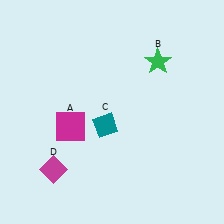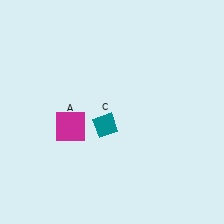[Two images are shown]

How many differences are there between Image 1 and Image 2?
There are 2 differences between the two images.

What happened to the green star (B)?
The green star (B) was removed in Image 2. It was in the top-right area of Image 1.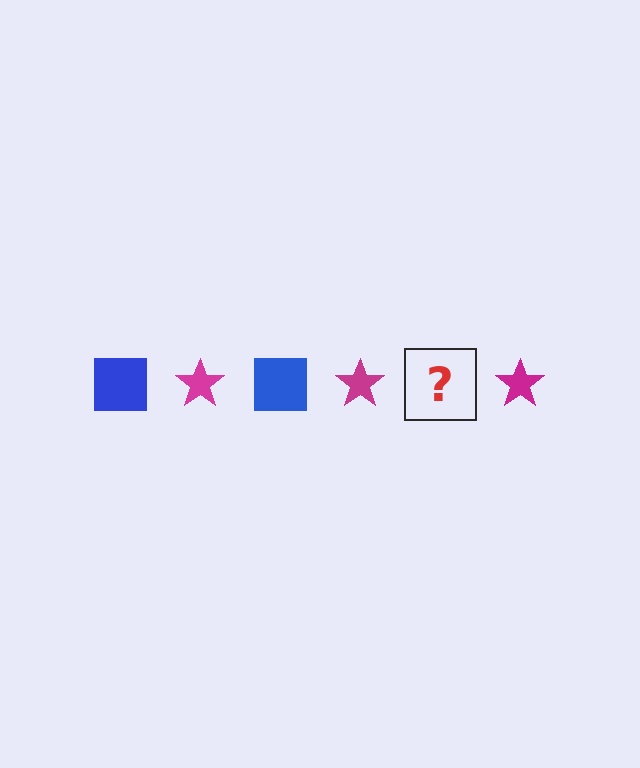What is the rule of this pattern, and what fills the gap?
The rule is that the pattern alternates between blue square and magenta star. The gap should be filled with a blue square.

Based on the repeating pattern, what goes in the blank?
The blank should be a blue square.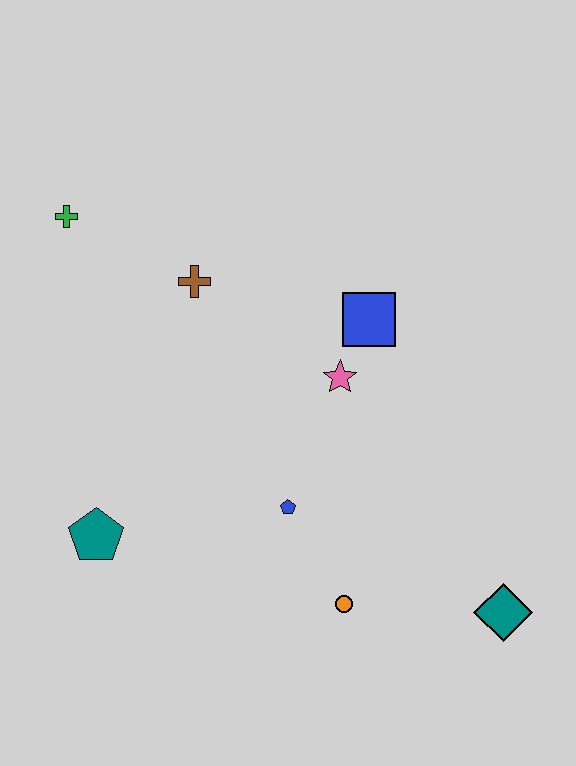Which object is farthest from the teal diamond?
The green cross is farthest from the teal diamond.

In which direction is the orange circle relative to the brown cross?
The orange circle is below the brown cross.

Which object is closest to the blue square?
The pink star is closest to the blue square.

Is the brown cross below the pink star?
No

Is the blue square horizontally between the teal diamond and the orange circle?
Yes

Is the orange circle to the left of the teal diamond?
Yes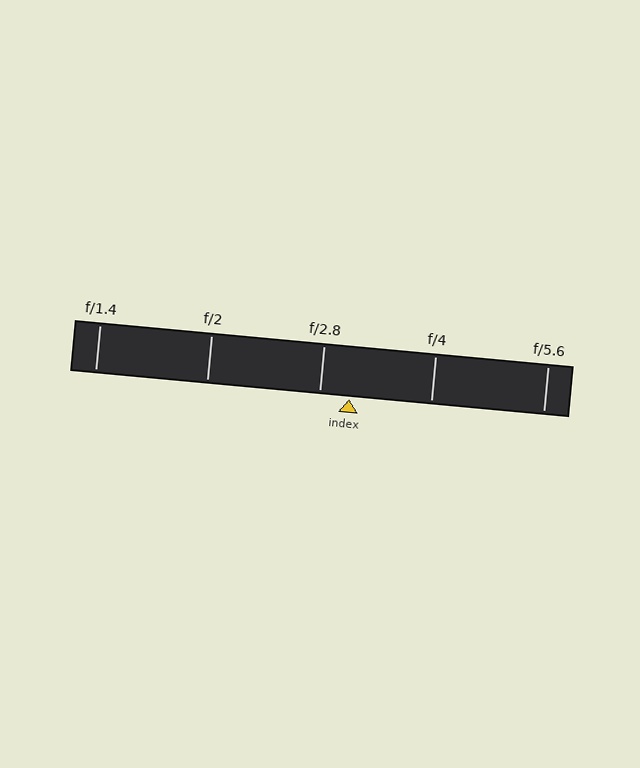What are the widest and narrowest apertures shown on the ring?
The widest aperture shown is f/1.4 and the narrowest is f/5.6.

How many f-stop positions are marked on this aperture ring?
There are 5 f-stop positions marked.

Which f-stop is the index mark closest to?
The index mark is closest to f/2.8.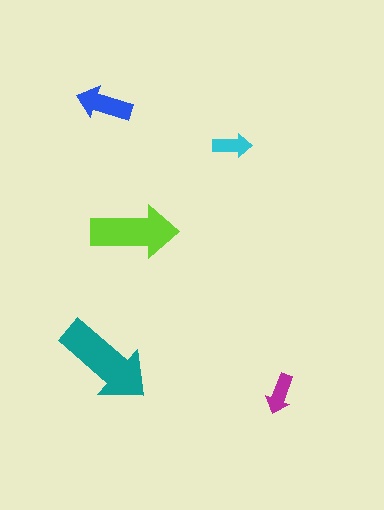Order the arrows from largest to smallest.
the teal one, the lime one, the blue one, the magenta one, the cyan one.